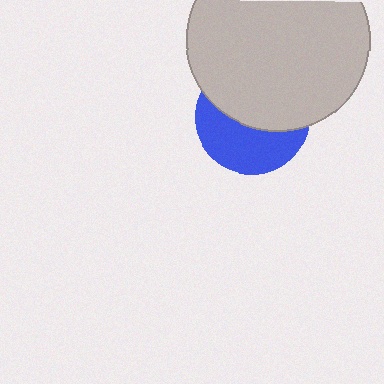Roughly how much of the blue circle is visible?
About half of it is visible (roughly 46%).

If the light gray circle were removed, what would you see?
You would see the complete blue circle.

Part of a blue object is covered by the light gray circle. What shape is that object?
It is a circle.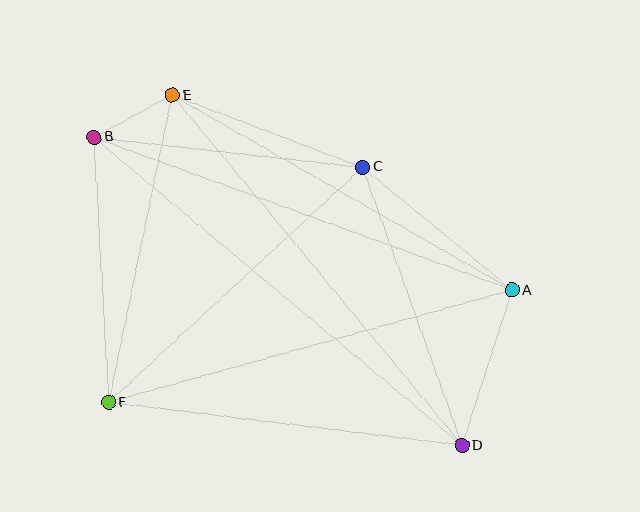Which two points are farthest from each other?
Points B and D are farthest from each other.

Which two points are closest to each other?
Points B and E are closest to each other.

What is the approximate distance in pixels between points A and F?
The distance between A and F is approximately 419 pixels.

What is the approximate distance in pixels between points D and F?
The distance between D and F is approximately 356 pixels.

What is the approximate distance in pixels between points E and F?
The distance between E and F is approximately 314 pixels.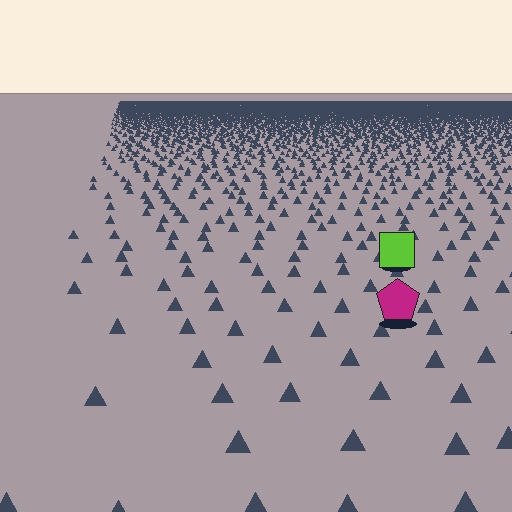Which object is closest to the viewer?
The magenta pentagon is closest. The texture marks near it are larger and more spread out.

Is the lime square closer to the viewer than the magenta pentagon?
No. The magenta pentagon is closer — you can tell from the texture gradient: the ground texture is coarser near it.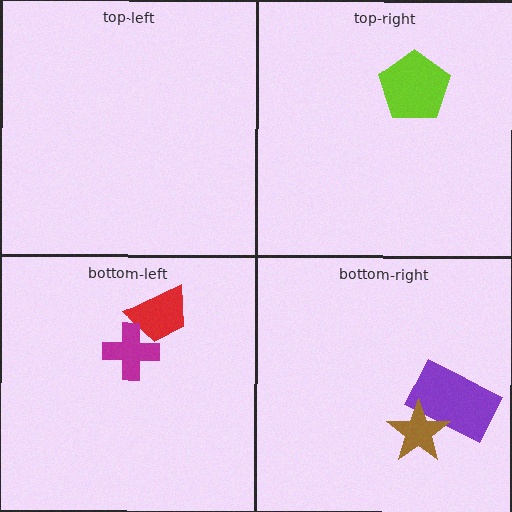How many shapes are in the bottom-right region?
2.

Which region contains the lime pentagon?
The top-right region.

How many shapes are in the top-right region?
1.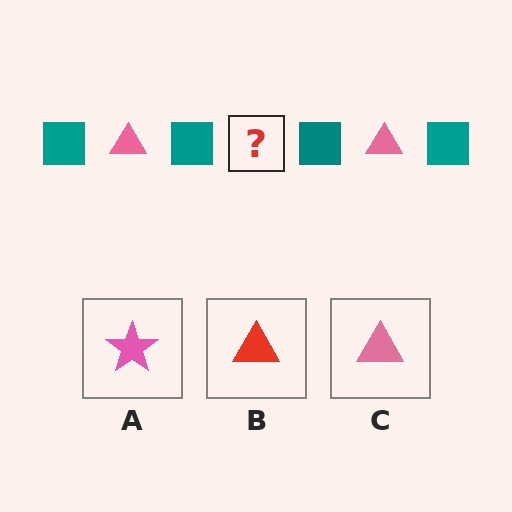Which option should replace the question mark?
Option C.